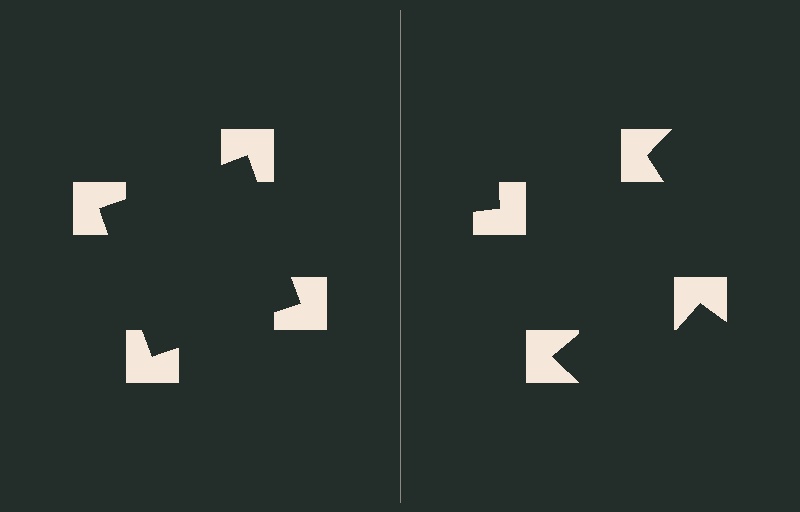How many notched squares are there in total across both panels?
8 — 4 on each side.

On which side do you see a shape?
An illusory square appears on the left side. On the right side the wedge cuts are rotated, so no coherent shape forms.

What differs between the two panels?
The notched squares are positioned identically on both sides; only the wedge orientations differ. On the left they align to a square; on the right they are misaligned.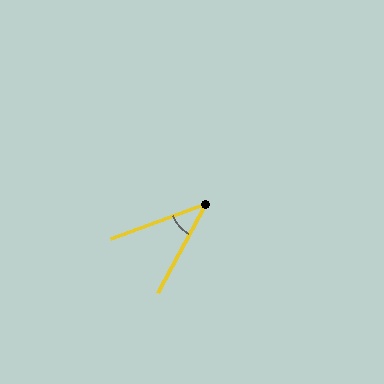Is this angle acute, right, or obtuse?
It is acute.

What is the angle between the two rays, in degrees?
Approximately 42 degrees.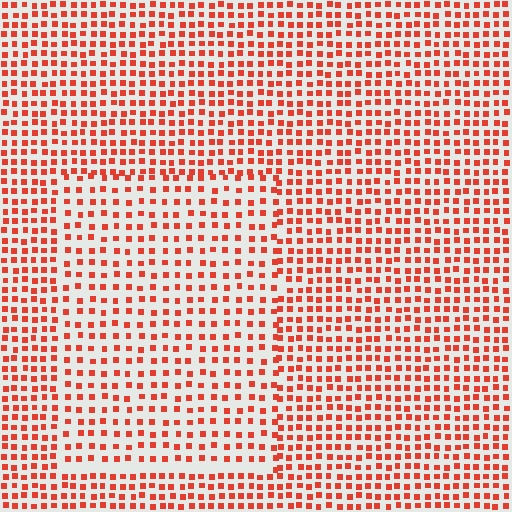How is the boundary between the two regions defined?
The boundary is defined by a change in element density (approximately 1.5x ratio). All elements are the same color, size, and shape.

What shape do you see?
I see a rectangle.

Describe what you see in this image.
The image contains small red elements arranged at two different densities. A rectangle-shaped region is visible where the elements are less densely packed than the surrounding area.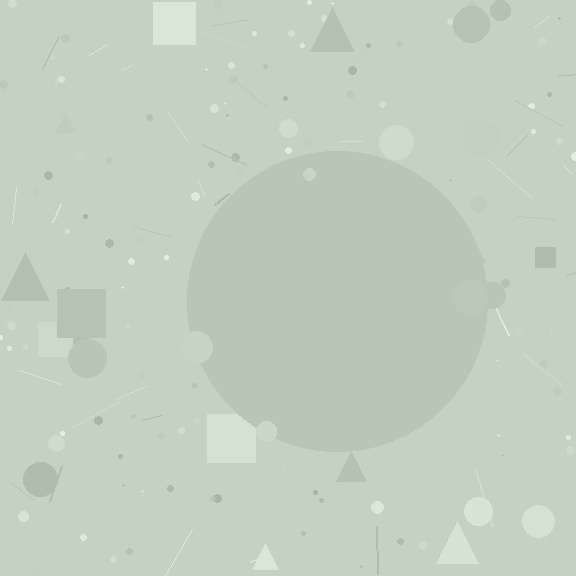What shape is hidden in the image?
A circle is hidden in the image.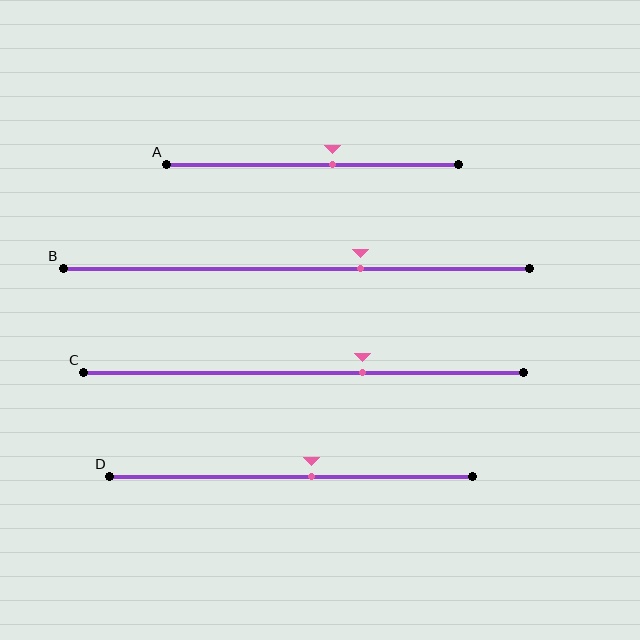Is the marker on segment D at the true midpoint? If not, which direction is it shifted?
No, the marker on segment D is shifted to the right by about 6% of the segment length.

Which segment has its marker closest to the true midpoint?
Segment D has its marker closest to the true midpoint.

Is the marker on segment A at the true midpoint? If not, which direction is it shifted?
No, the marker on segment A is shifted to the right by about 7% of the segment length.